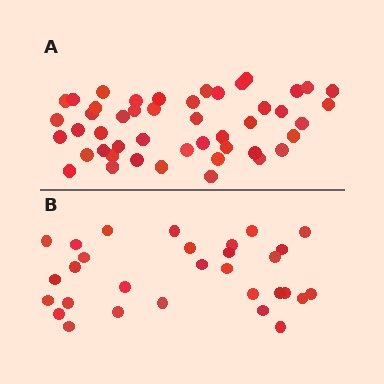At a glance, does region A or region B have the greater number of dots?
Region A (the top region) has more dots.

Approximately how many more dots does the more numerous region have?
Region A has approximately 15 more dots than region B.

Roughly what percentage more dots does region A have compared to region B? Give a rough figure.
About 55% more.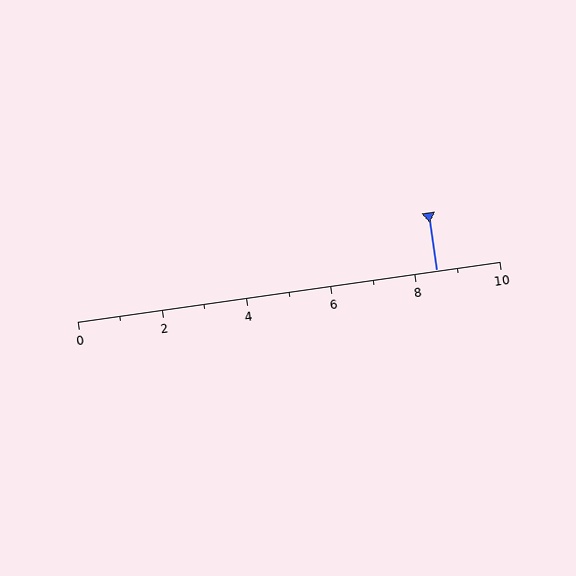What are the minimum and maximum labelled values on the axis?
The axis runs from 0 to 10.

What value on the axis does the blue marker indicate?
The marker indicates approximately 8.5.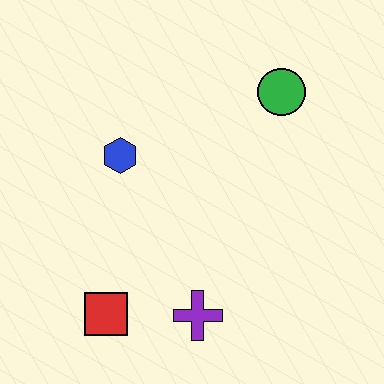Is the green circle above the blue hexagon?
Yes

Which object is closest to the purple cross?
The red square is closest to the purple cross.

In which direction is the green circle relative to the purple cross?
The green circle is above the purple cross.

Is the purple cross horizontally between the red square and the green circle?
Yes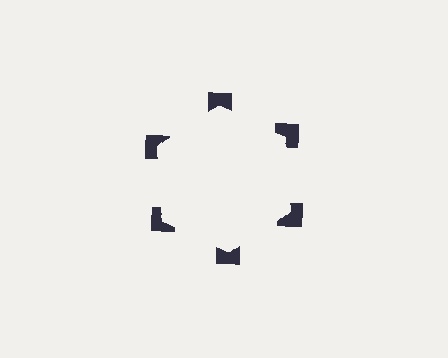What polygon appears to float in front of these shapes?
An illusory hexagon — its edges are inferred from the aligned wedge cuts in the notched squares, not physically drawn.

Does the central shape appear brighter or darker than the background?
It typically appears slightly brighter than the background, even though no actual brightness change is drawn.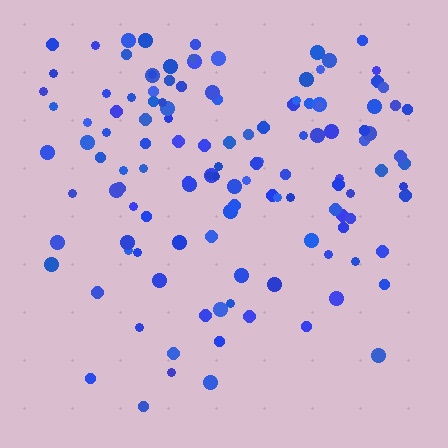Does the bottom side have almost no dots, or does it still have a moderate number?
Still a moderate number, just noticeably fewer than the top.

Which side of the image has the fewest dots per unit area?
The bottom.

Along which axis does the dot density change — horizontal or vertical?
Vertical.